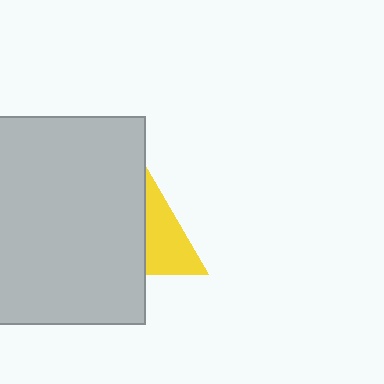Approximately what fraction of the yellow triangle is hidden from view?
Roughly 57% of the yellow triangle is hidden behind the light gray square.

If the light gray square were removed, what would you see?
You would see the complete yellow triangle.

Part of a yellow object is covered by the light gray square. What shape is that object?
It is a triangle.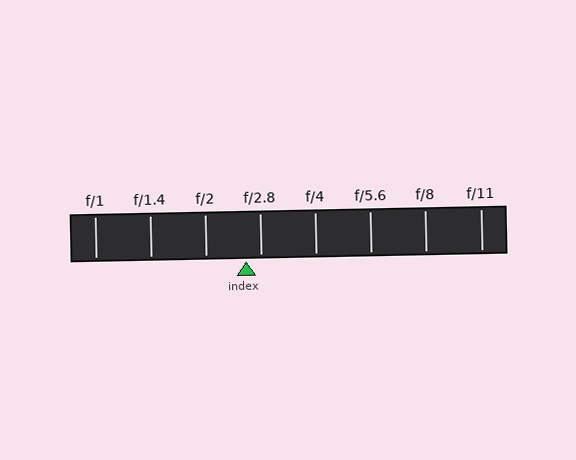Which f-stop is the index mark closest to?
The index mark is closest to f/2.8.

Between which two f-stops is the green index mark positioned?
The index mark is between f/2 and f/2.8.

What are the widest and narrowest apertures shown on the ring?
The widest aperture shown is f/1 and the narrowest is f/11.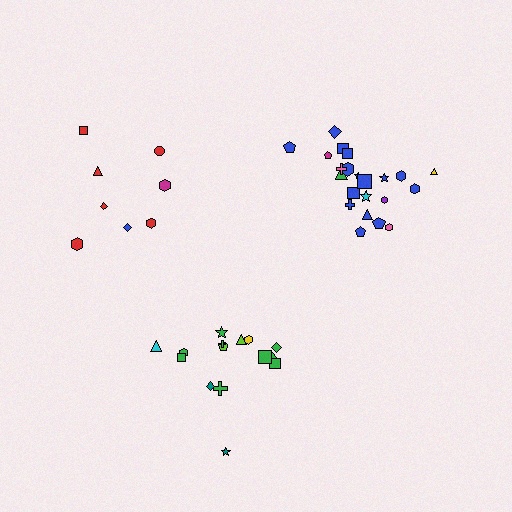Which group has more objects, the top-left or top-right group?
The top-right group.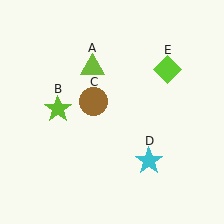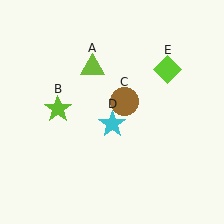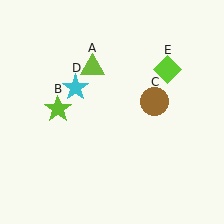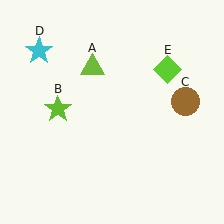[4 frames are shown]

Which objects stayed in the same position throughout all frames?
Lime triangle (object A) and lime star (object B) and lime diamond (object E) remained stationary.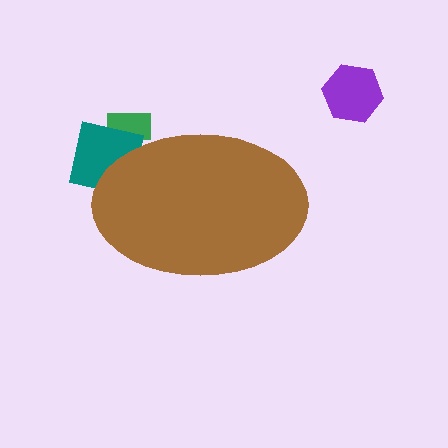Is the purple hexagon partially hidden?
No, the purple hexagon is fully visible.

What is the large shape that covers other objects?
A brown ellipse.